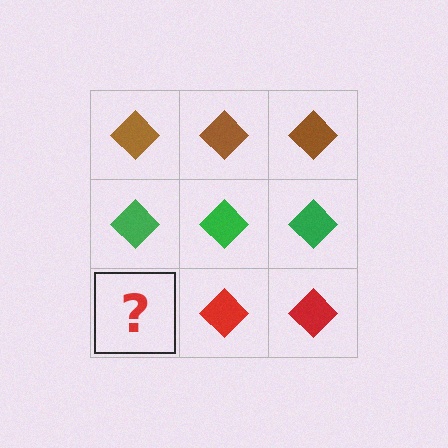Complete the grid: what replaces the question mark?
The question mark should be replaced with a red diamond.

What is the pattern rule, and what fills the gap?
The rule is that each row has a consistent color. The gap should be filled with a red diamond.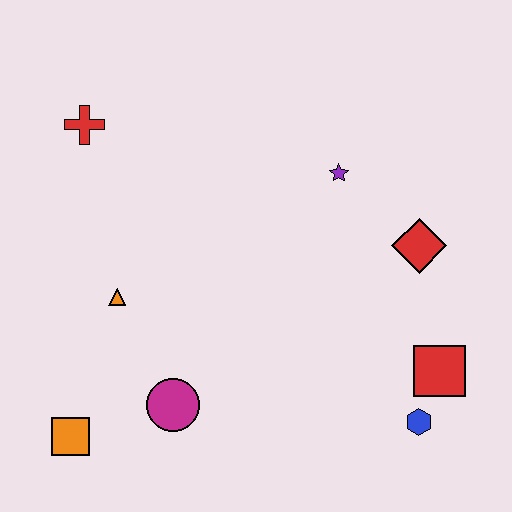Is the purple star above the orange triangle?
Yes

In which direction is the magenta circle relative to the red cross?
The magenta circle is below the red cross.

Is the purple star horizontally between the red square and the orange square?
Yes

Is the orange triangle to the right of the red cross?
Yes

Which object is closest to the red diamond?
The purple star is closest to the red diamond.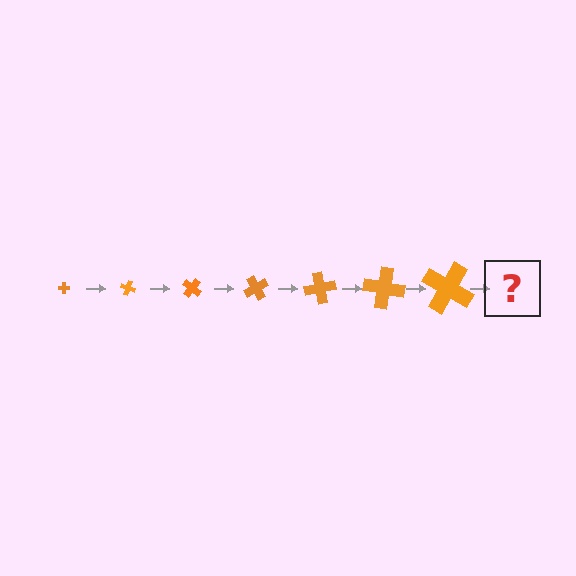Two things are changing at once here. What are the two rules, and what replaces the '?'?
The two rules are that the cross grows larger each step and it rotates 20 degrees each step. The '?' should be a cross, larger than the previous one and rotated 140 degrees from the start.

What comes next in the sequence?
The next element should be a cross, larger than the previous one and rotated 140 degrees from the start.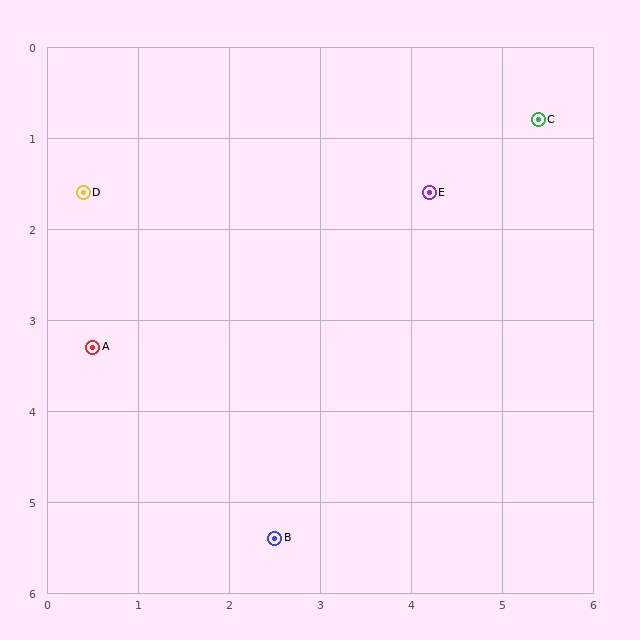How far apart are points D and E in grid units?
Points D and E are about 3.8 grid units apart.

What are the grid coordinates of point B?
Point B is at approximately (2.5, 5.4).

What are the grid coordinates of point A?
Point A is at approximately (0.5, 3.3).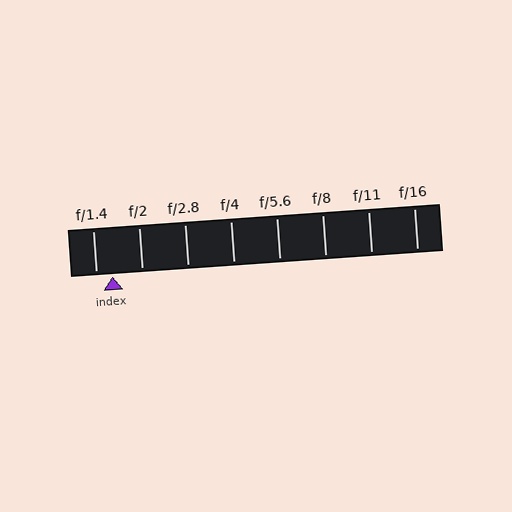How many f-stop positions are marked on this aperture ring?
There are 8 f-stop positions marked.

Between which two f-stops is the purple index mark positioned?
The index mark is between f/1.4 and f/2.